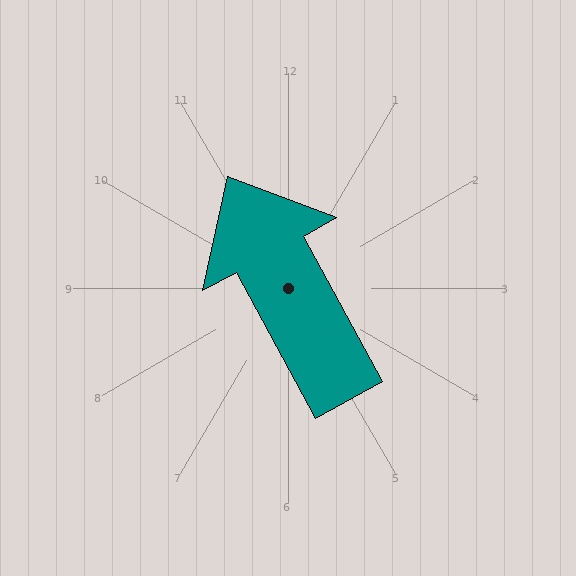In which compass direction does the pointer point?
Northwest.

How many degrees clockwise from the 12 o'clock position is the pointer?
Approximately 331 degrees.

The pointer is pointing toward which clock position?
Roughly 11 o'clock.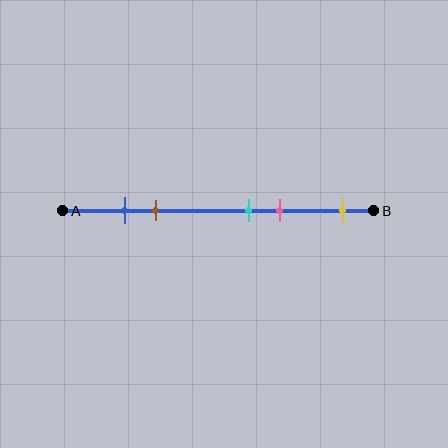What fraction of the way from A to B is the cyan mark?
The cyan mark is approximately 60% (0.6) of the way from A to B.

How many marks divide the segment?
There are 5 marks dividing the segment.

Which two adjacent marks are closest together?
The blue and brown marks are the closest adjacent pair.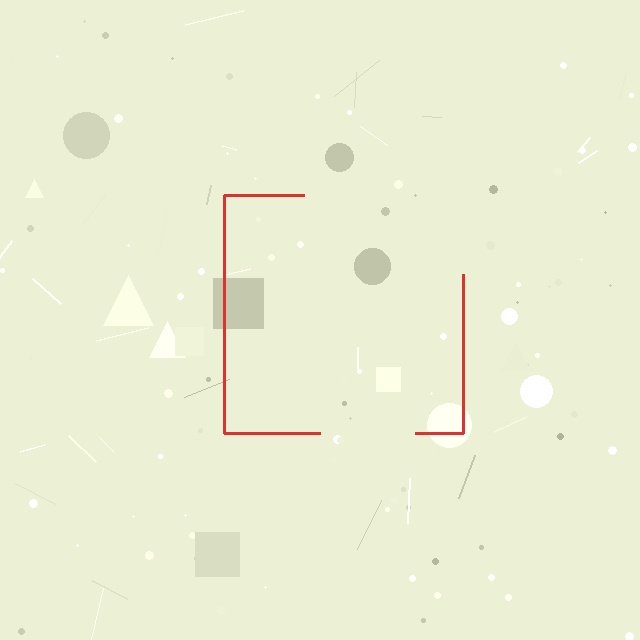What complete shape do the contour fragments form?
The contour fragments form a square.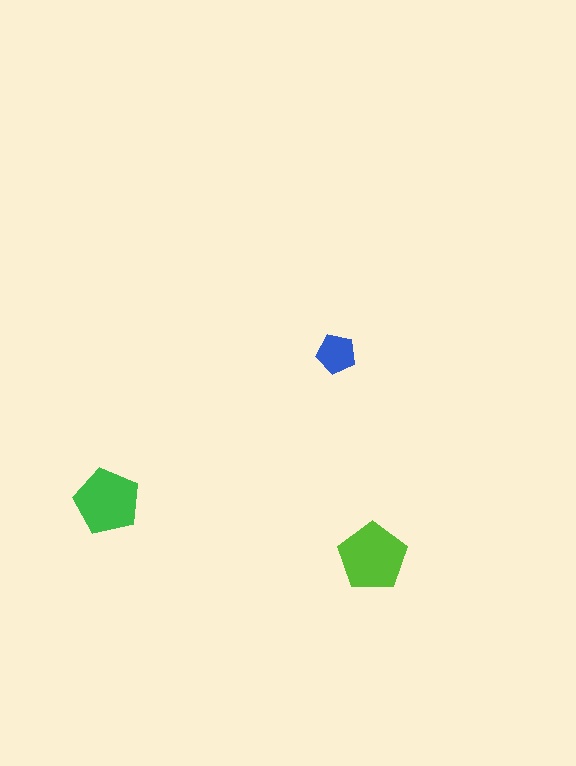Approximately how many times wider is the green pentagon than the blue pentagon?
About 1.5 times wider.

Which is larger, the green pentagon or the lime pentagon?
The lime one.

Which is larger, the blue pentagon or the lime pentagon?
The lime one.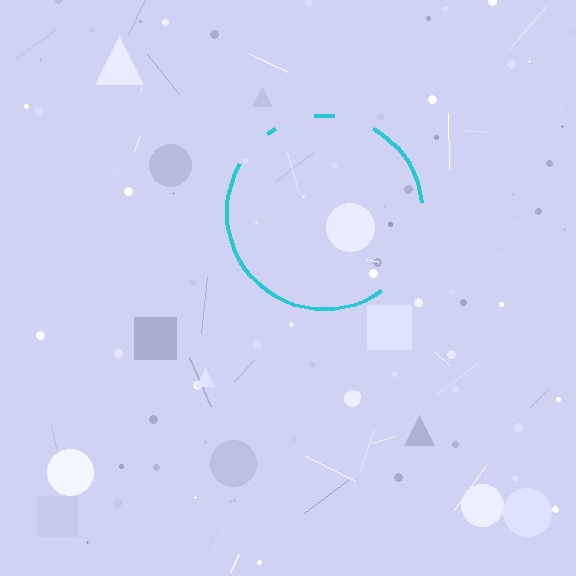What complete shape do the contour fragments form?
The contour fragments form a circle.